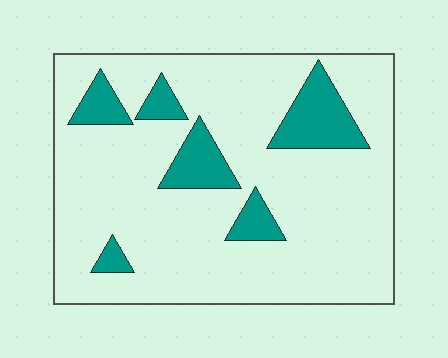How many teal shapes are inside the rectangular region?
6.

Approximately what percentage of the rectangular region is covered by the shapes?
Approximately 15%.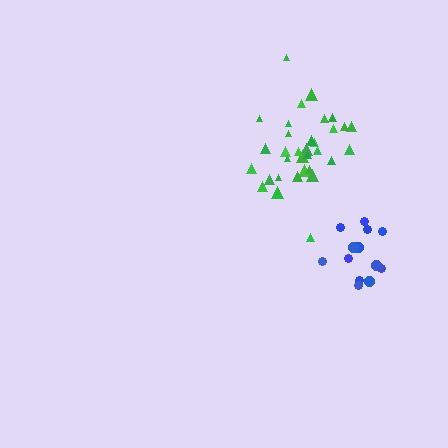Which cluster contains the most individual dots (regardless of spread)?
Green (33).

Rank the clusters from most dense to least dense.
green, blue.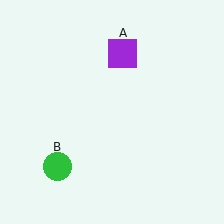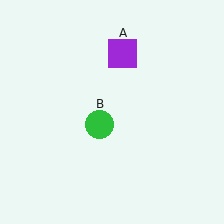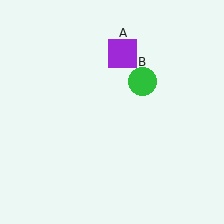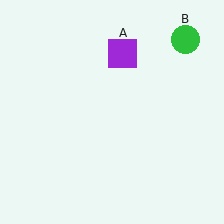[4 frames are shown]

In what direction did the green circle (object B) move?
The green circle (object B) moved up and to the right.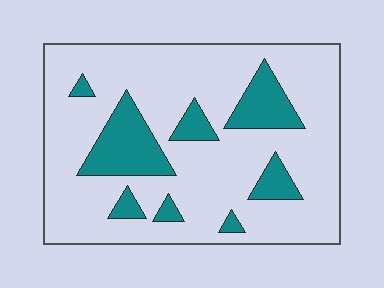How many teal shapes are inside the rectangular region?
8.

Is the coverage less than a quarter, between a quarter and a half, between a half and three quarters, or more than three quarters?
Less than a quarter.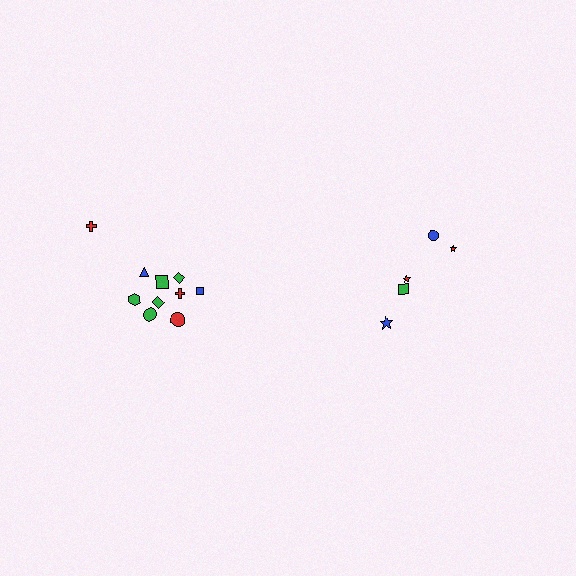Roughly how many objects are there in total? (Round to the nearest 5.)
Roughly 15 objects in total.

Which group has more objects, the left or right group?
The left group.